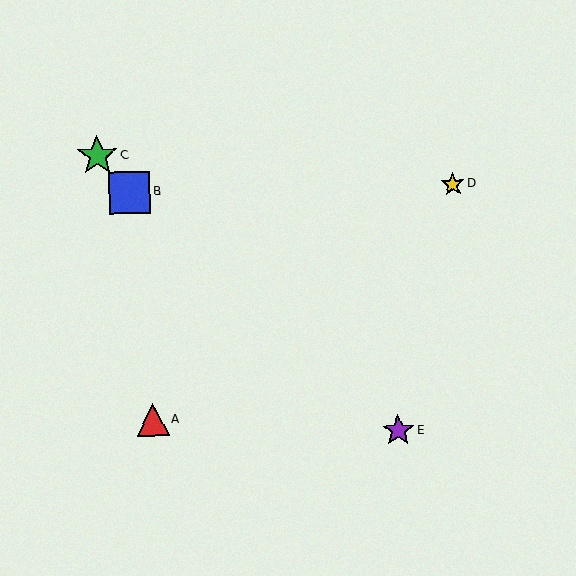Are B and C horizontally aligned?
No, B is at y≈193 and C is at y≈155.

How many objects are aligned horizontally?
2 objects (B, D) are aligned horizontally.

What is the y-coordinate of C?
Object C is at y≈155.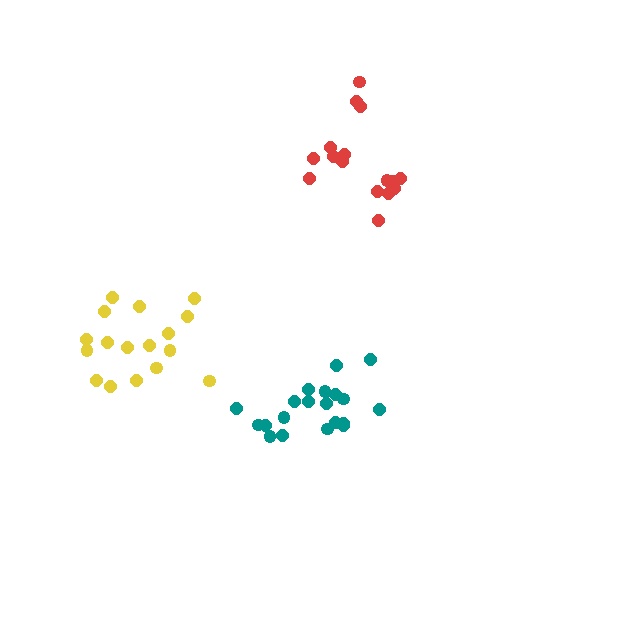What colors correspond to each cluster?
The clusters are colored: red, yellow, teal.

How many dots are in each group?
Group 1: 16 dots, Group 2: 17 dots, Group 3: 20 dots (53 total).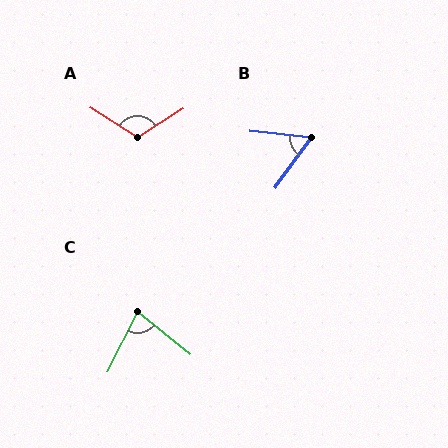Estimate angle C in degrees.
Approximately 78 degrees.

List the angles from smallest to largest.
B (60°), C (78°), A (116°).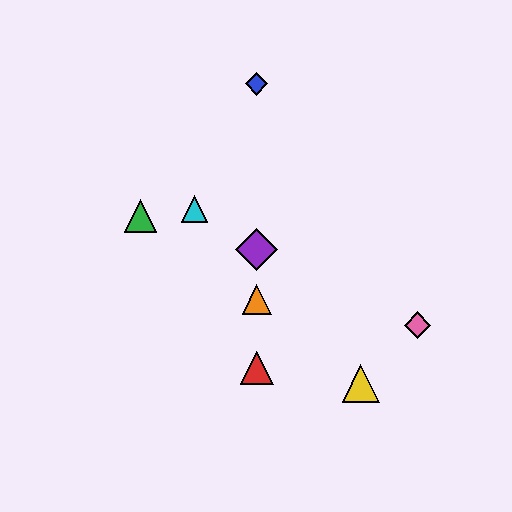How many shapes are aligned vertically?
4 shapes (the red triangle, the blue diamond, the purple diamond, the orange triangle) are aligned vertically.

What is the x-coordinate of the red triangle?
The red triangle is at x≈257.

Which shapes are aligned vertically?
The red triangle, the blue diamond, the purple diamond, the orange triangle are aligned vertically.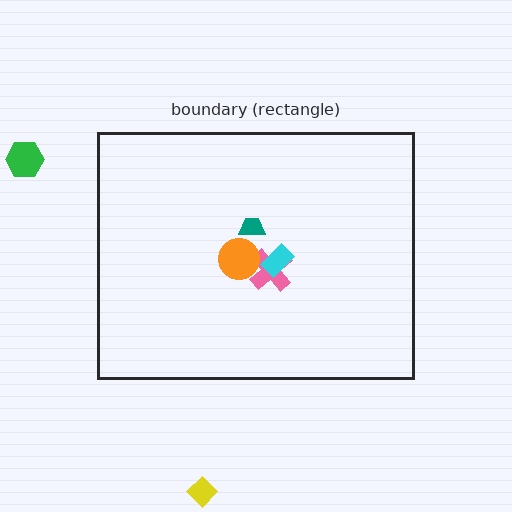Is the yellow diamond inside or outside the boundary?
Outside.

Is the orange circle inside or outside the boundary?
Inside.